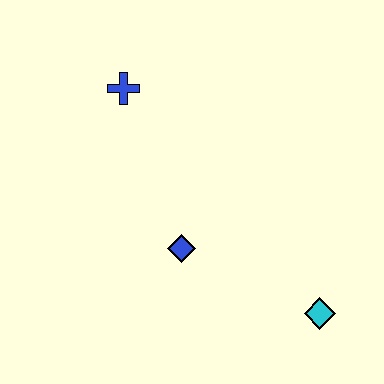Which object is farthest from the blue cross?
The cyan diamond is farthest from the blue cross.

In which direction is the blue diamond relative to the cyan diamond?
The blue diamond is to the left of the cyan diamond.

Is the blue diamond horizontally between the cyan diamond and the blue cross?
Yes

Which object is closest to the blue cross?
The blue diamond is closest to the blue cross.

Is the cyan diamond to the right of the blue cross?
Yes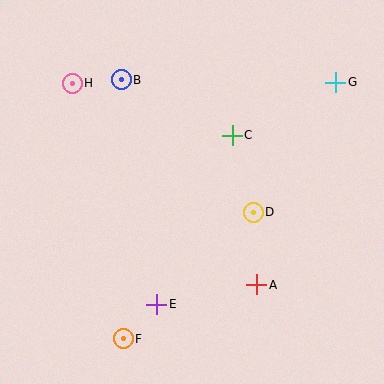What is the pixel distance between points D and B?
The distance between D and B is 187 pixels.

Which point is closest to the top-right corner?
Point G is closest to the top-right corner.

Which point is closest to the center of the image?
Point D at (253, 212) is closest to the center.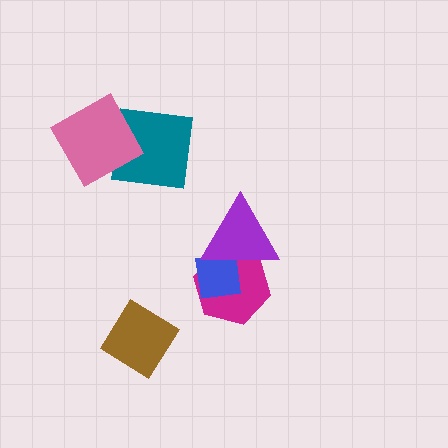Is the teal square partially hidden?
Yes, it is partially covered by another shape.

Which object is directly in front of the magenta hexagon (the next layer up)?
The blue square is directly in front of the magenta hexagon.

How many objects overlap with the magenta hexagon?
2 objects overlap with the magenta hexagon.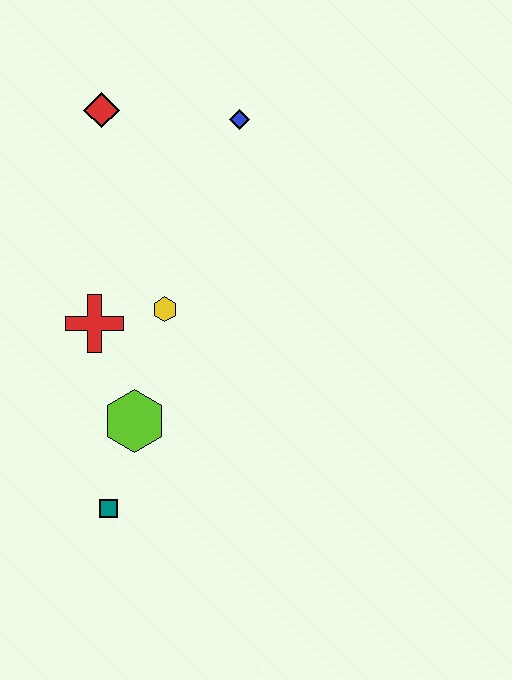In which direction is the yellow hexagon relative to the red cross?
The yellow hexagon is to the right of the red cross.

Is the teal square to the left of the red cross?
No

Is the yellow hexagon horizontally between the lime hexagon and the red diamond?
No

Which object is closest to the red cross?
The yellow hexagon is closest to the red cross.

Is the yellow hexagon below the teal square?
No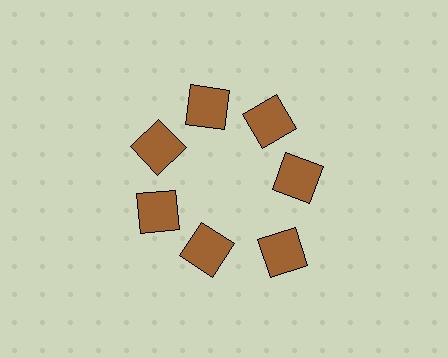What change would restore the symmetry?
The symmetry would be restored by moving it inward, back onto the ring so that all 7 squares sit at equal angles and equal distance from the center.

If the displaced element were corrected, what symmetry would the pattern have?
It would have 7-fold rotational symmetry — the pattern would map onto itself every 51 degrees.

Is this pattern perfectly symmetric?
No. The 7 brown squares are arranged in a ring, but one element near the 5 o'clock position is pushed outward from the center, breaking the 7-fold rotational symmetry.